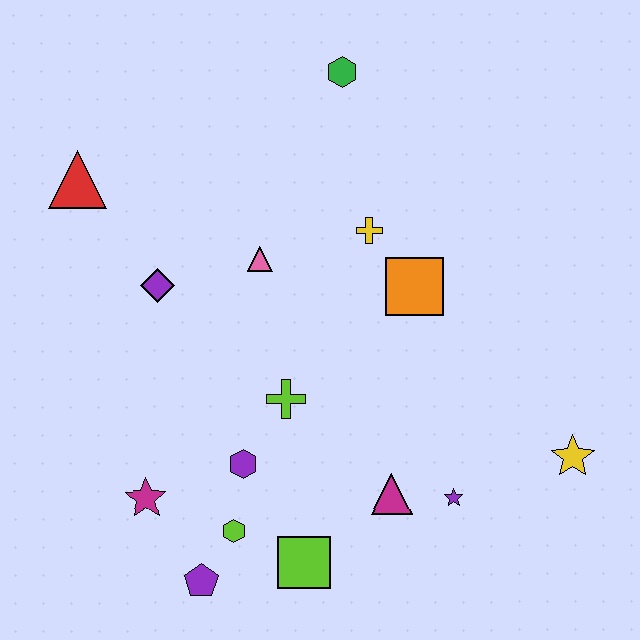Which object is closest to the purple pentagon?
The lime hexagon is closest to the purple pentagon.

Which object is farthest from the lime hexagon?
The green hexagon is farthest from the lime hexagon.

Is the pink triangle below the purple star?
No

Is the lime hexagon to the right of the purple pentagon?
Yes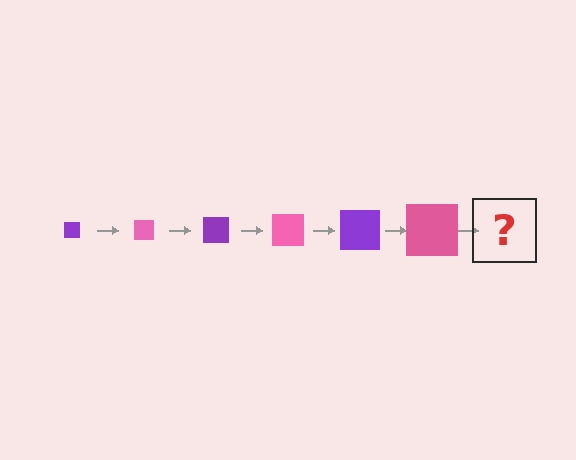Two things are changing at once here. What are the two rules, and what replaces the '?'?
The two rules are that the square grows larger each step and the color cycles through purple and pink. The '?' should be a purple square, larger than the previous one.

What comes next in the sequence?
The next element should be a purple square, larger than the previous one.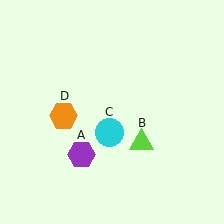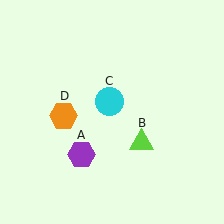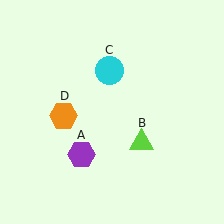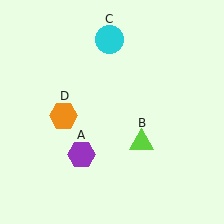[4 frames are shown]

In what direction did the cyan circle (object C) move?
The cyan circle (object C) moved up.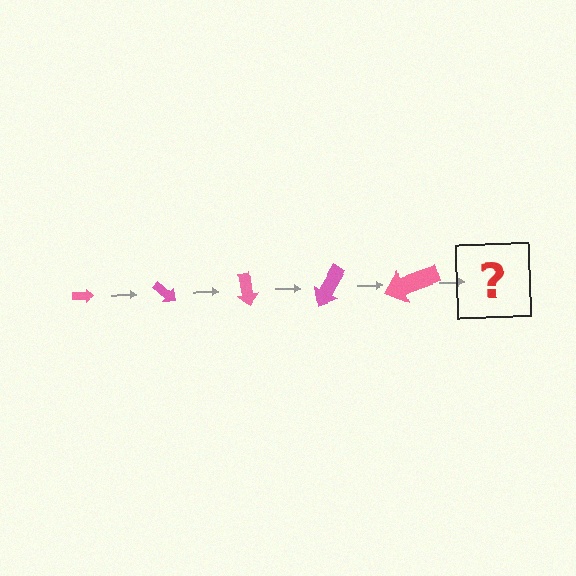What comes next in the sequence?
The next element should be an arrow, larger than the previous one and rotated 200 degrees from the start.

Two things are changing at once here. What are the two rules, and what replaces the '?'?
The two rules are that the arrow grows larger each step and it rotates 40 degrees each step. The '?' should be an arrow, larger than the previous one and rotated 200 degrees from the start.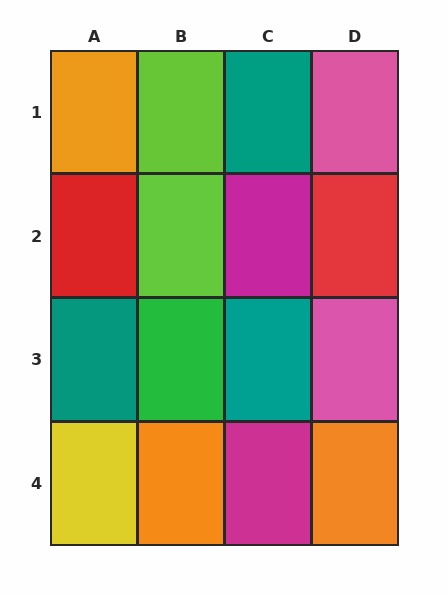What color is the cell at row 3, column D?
Pink.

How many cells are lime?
2 cells are lime.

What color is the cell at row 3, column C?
Teal.